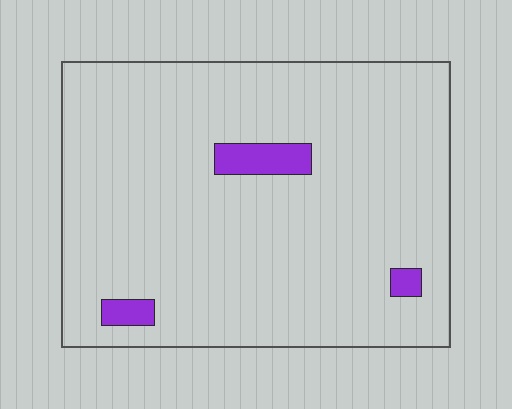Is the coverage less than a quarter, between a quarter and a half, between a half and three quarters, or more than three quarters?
Less than a quarter.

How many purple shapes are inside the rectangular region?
3.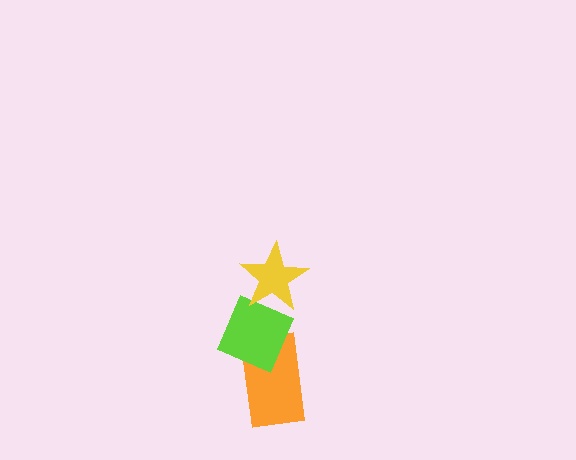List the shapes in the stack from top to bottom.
From top to bottom: the yellow star, the lime diamond, the orange rectangle.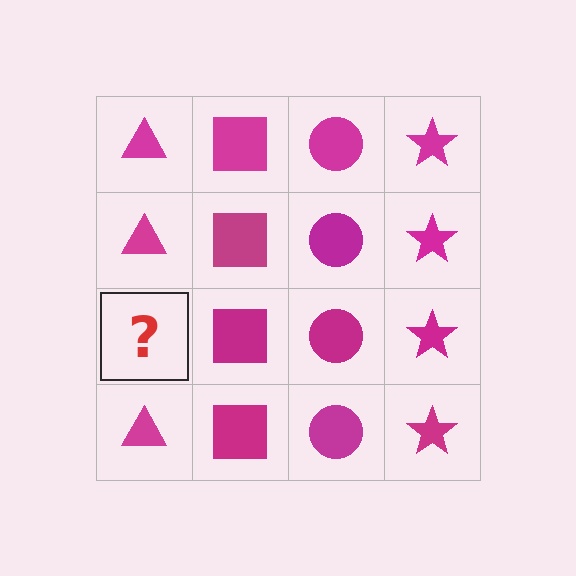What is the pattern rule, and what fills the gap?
The rule is that each column has a consistent shape. The gap should be filled with a magenta triangle.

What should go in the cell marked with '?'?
The missing cell should contain a magenta triangle.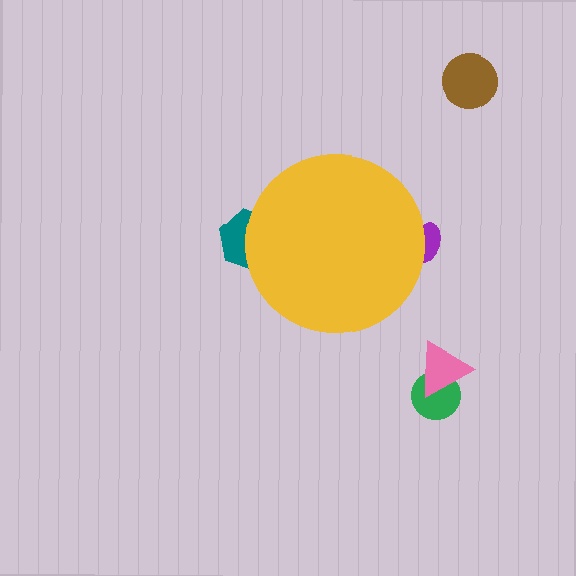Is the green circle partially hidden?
No, the green circle is fully visible.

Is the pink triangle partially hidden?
No, the pink triangle is fully visible.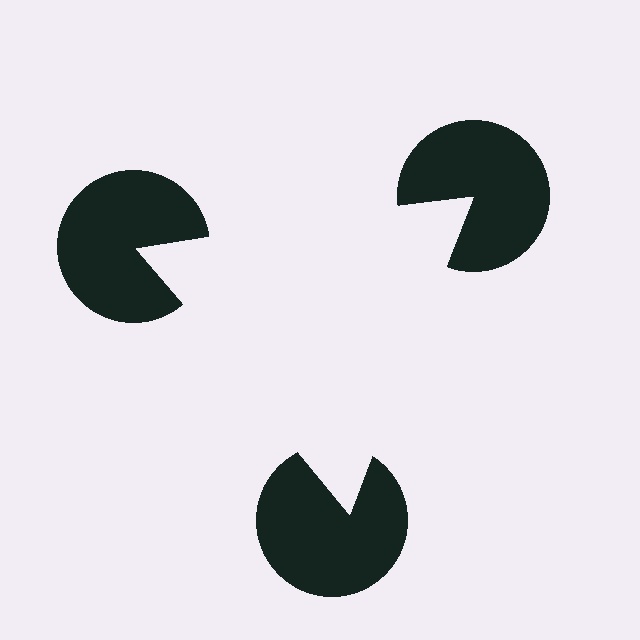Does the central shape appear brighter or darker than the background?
It typically appears slightly brighter than the background, even though no actual brightness change is drawn.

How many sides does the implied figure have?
3 sides.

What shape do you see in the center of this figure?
An illusory triangle — its edges are inferred from the aligned wedge cuts in the pac-man discs, not physically drawn.